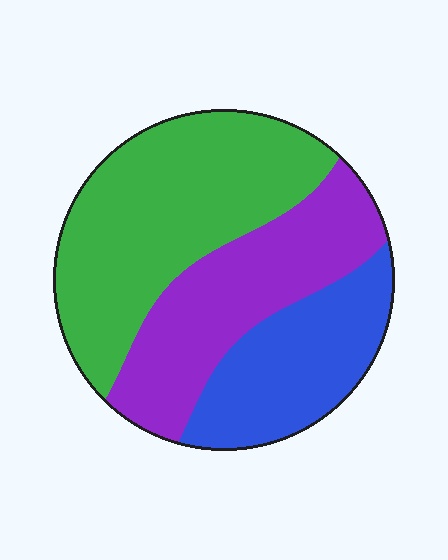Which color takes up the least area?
Blue, at roughly 25%.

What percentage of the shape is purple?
Purple takes up about one third (1/3) of the shape.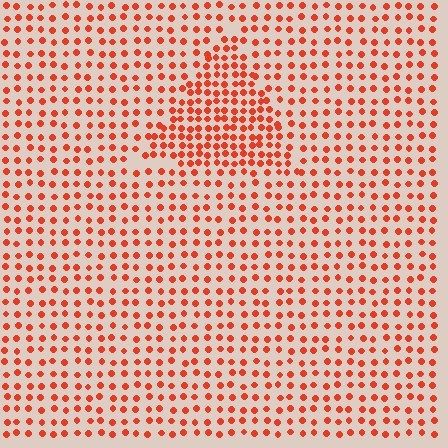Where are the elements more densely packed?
The elements are more densely packed inside the triangle boundary.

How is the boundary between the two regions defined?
The boundary is defined by a change in element density (approximately 1.8x ratio). All elements are the same color, size, and shape.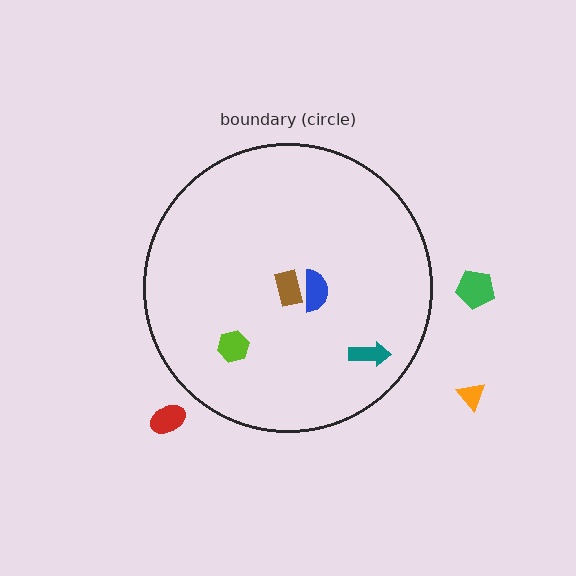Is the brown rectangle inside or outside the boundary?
Inside.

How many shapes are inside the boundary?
4 inside, 3 outside.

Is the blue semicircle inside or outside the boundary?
Inside.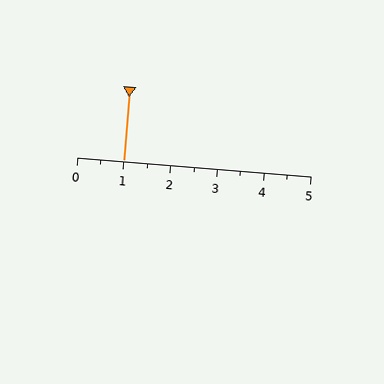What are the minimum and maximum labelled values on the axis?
The axis runs from 0 to 5.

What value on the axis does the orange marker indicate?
The marker indicates approximately 1.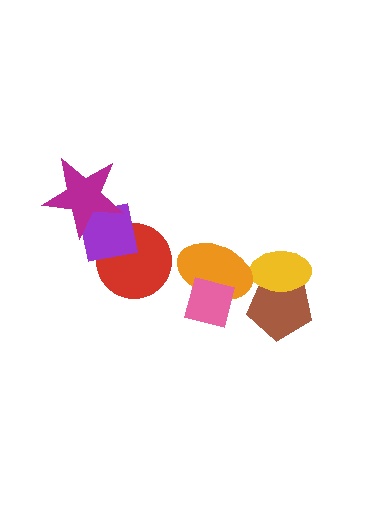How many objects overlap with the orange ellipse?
1 object overlaps with the orange ellipse.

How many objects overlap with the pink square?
1 object overlaps with the pink square.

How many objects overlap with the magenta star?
1 object overlaps with the magenta star.